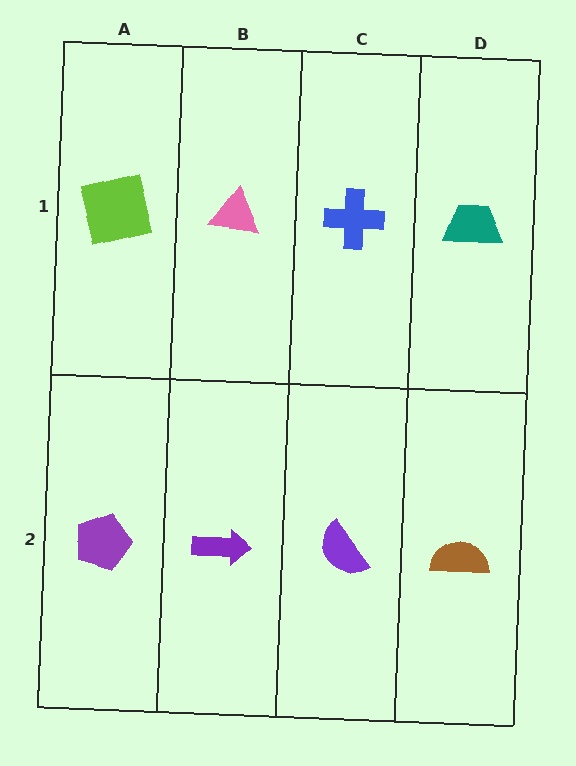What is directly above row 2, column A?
A lime square.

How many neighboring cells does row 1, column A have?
2.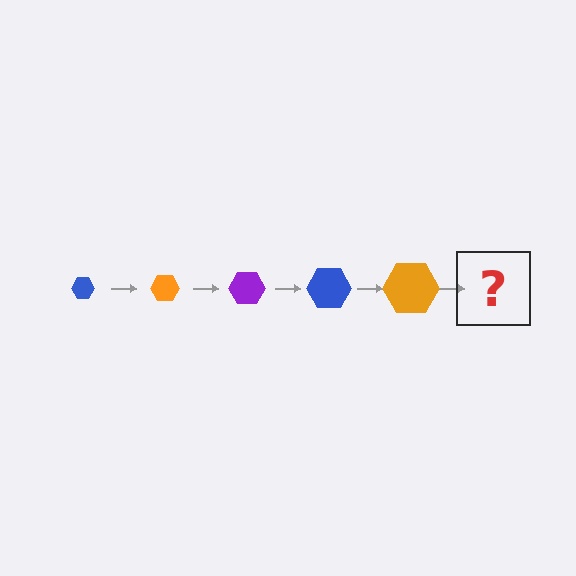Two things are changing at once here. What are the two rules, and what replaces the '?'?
The two rules are that the hexagon grows larger each step and the color cycles through blue, orange, and purple. The '?' should be a purple hexagon, larger than the previous one.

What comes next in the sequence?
The next element should be a purple hexagon, larger than the previous one.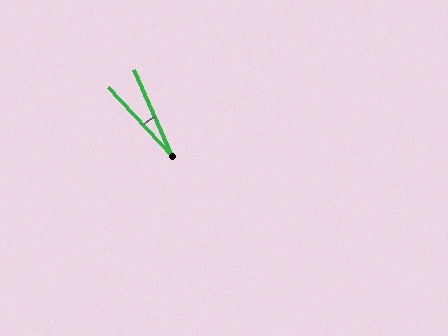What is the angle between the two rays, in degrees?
Approximately 19 degrees.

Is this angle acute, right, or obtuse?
It is acute.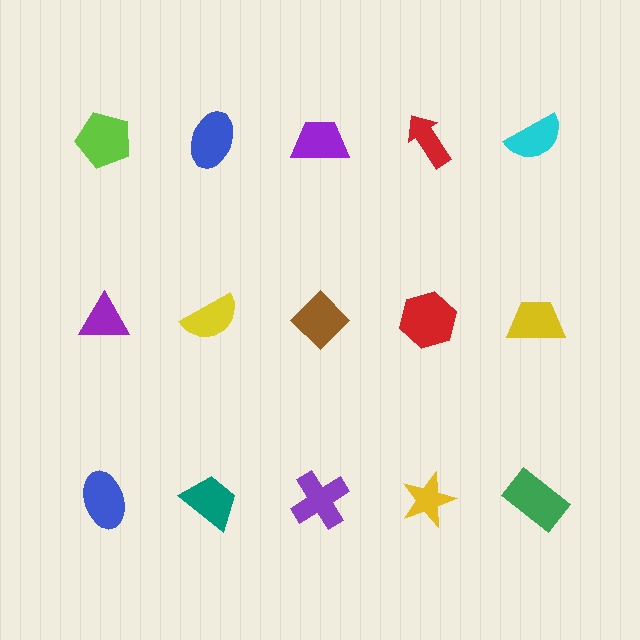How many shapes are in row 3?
5 shapes.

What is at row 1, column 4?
A red arrow.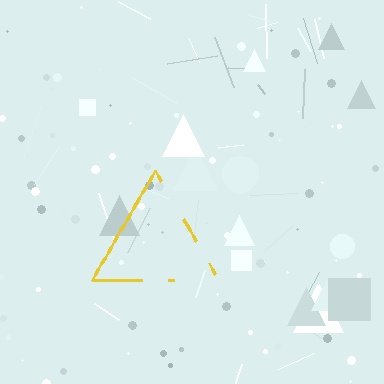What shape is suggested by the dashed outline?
The dashed outline suggests a triangle.